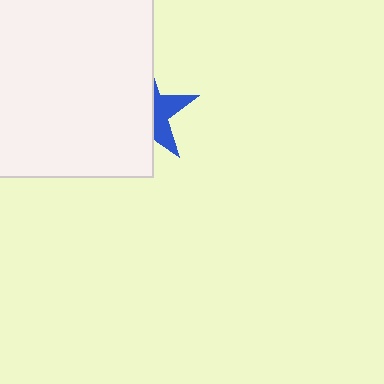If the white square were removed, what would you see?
You would see the complete blue star.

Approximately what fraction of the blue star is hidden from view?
Roughly 64% of the blue star is hidden behind the white square.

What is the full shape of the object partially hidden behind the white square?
The partially hidden object is a blue star.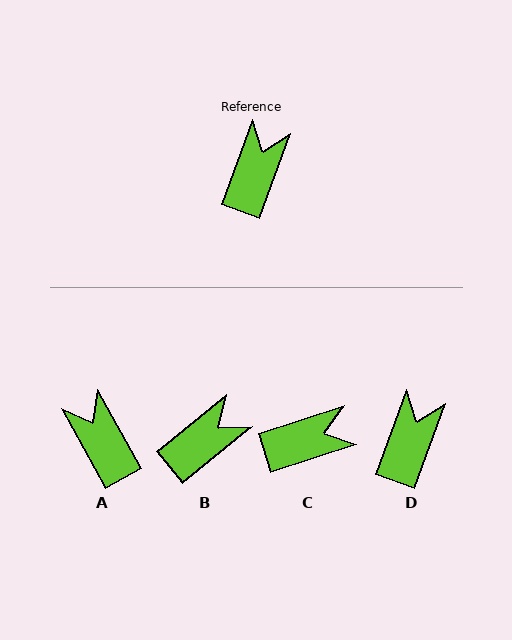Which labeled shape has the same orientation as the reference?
D.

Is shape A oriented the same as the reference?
No, it is off by about 49 degrees.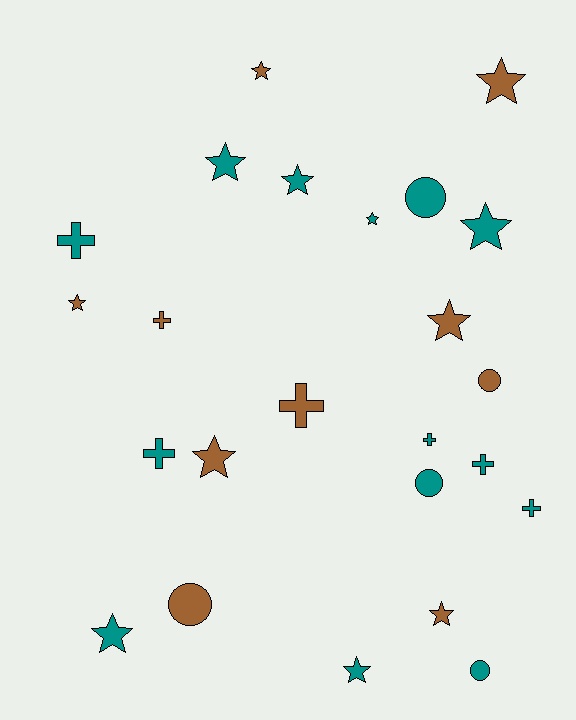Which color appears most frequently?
Teal, with 14 objects.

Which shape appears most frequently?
Star, with 12 objects.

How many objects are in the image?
There are 24 objects.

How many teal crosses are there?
There are 5 teal crosses.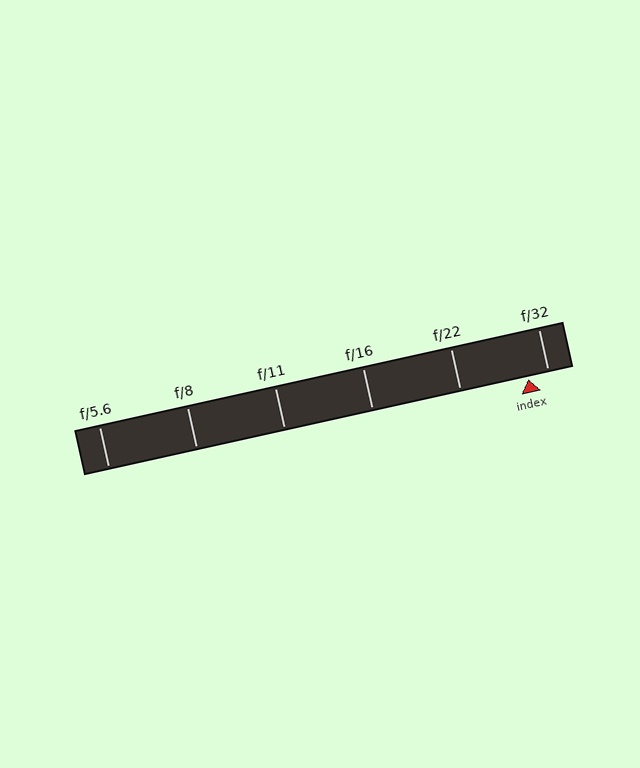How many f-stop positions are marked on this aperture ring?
There are 6 f-stop positions marked.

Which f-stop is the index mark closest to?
The index mark is closest to f/32.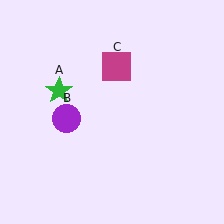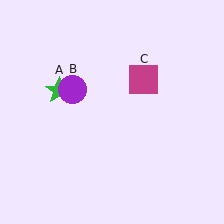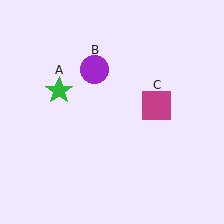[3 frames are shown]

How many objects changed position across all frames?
2 objects changed position: purple circle (object B), magenta square (object C).